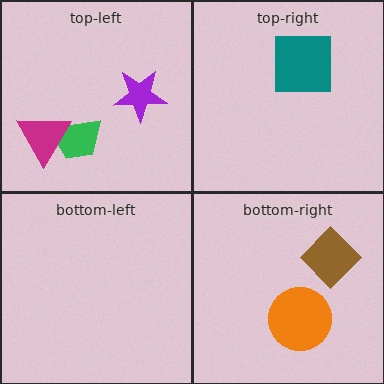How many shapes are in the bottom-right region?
2.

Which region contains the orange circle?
The bottom-right region.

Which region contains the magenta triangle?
The top-left region.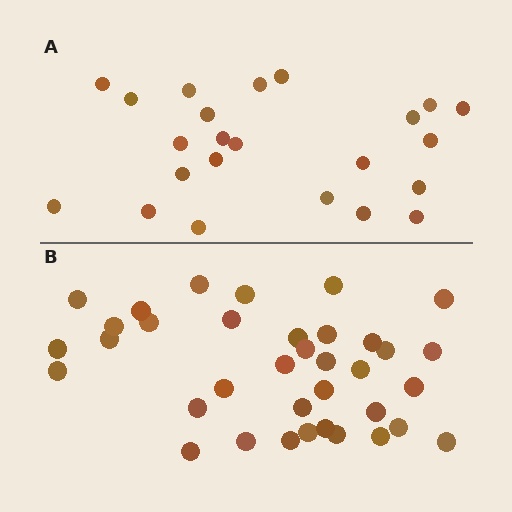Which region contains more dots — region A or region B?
Region B (the bottom region) has more dots.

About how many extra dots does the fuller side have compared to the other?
Region B has approximately 15 more dots than region A.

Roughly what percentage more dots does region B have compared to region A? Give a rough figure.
About 55% more.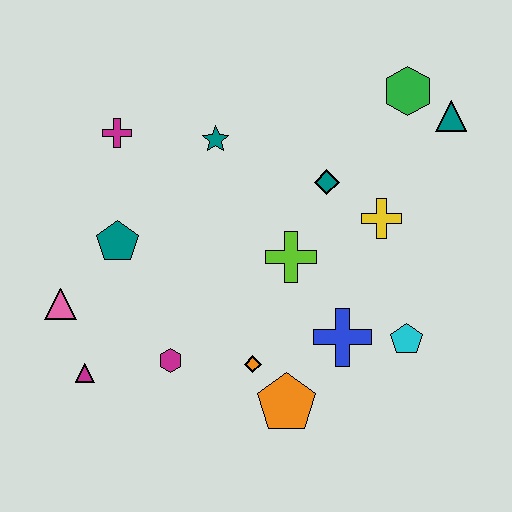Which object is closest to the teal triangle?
The green hexagon is closest to the teal triangle.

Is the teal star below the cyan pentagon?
No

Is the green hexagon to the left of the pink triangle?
No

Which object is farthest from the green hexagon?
The magenta triangle is farthest from the green hexagon.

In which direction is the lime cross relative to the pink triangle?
The lime cross is to the right of the pink triangle.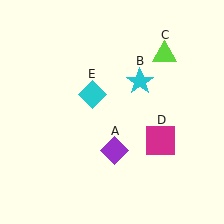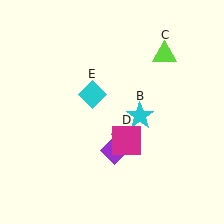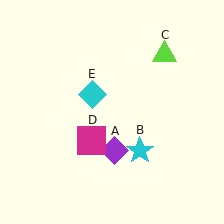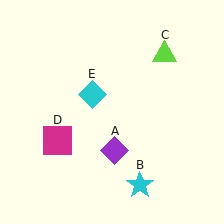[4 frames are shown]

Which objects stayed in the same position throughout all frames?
Purple diamond (object A) and lime triangle (object C) and cyan diamond (object E) remained stationary.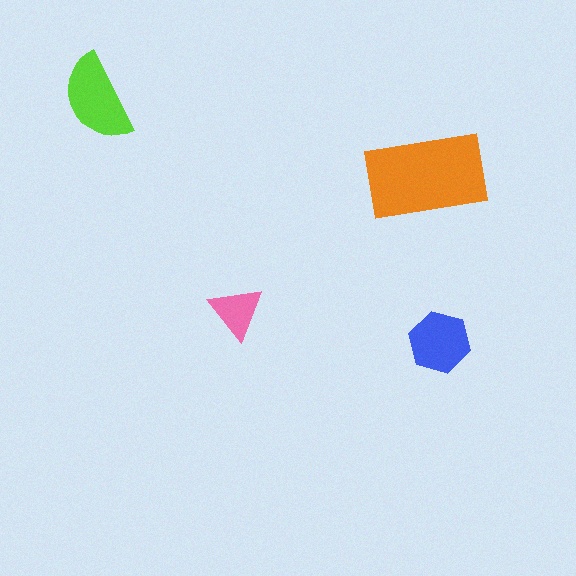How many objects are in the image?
There are 4 objects in the image.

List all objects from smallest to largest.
The pink triangle, the blue hexagon, the lime semicircle, the orange rectangle.